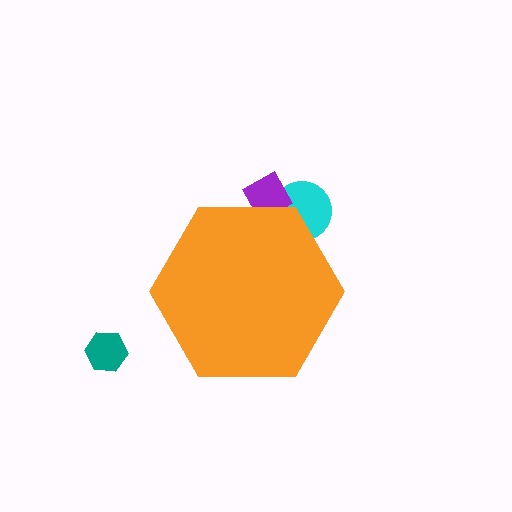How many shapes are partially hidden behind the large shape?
2 shapes are partially hidden.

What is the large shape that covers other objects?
An orange hexagon.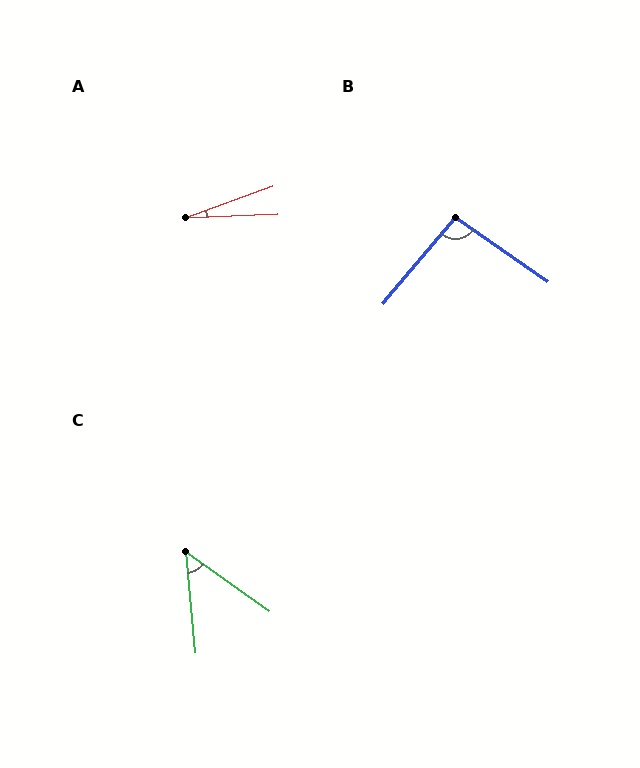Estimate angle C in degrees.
Approximately 49 degrees.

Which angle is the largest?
B, at approximately 95 degrees.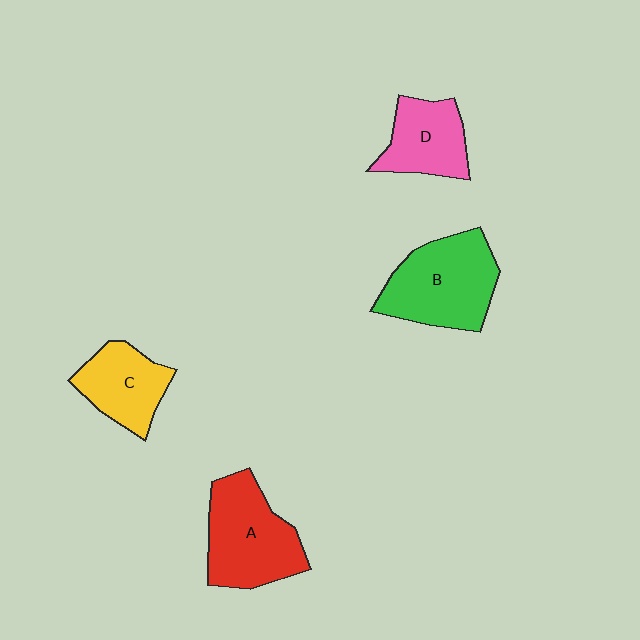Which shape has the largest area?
Shape B (green).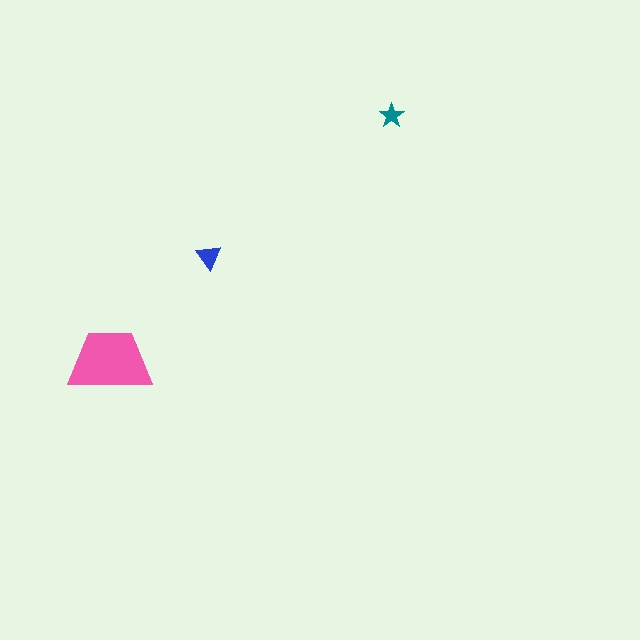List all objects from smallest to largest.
The teal star, the blue triangle, the pink trapezoid.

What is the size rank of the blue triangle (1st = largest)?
2nd.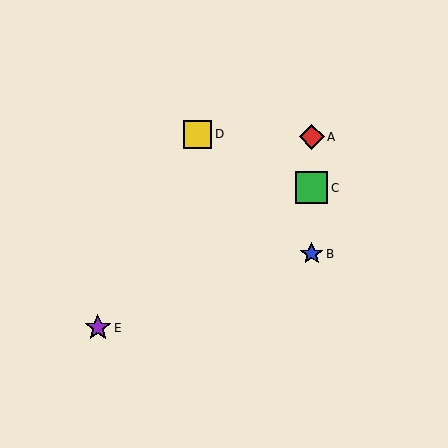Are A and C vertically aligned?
Yes, both are at x≈312.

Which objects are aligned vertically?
Objects A, B, C are aligned vertically.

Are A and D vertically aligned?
No, A is at x≈312 and D is at x≈197.